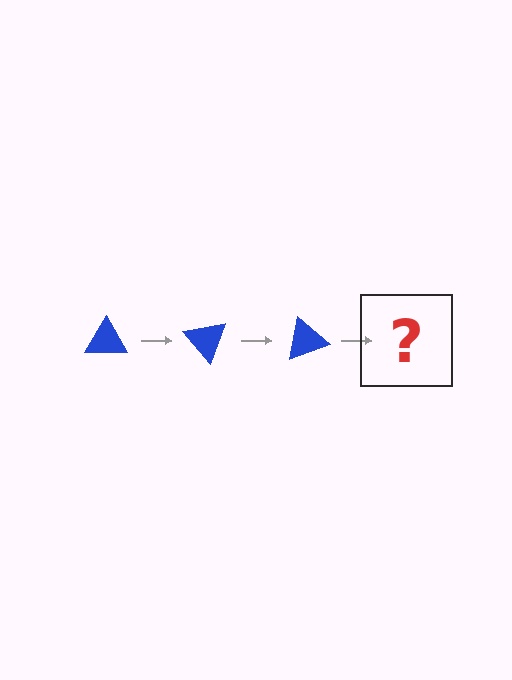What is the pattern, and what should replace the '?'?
The pattern is that the triangle rotates 50 degrees each step. The '?' should be a blue triangle rotated 150 degrees.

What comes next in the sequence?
The next element should be a blue triangle rotated 150 degrees.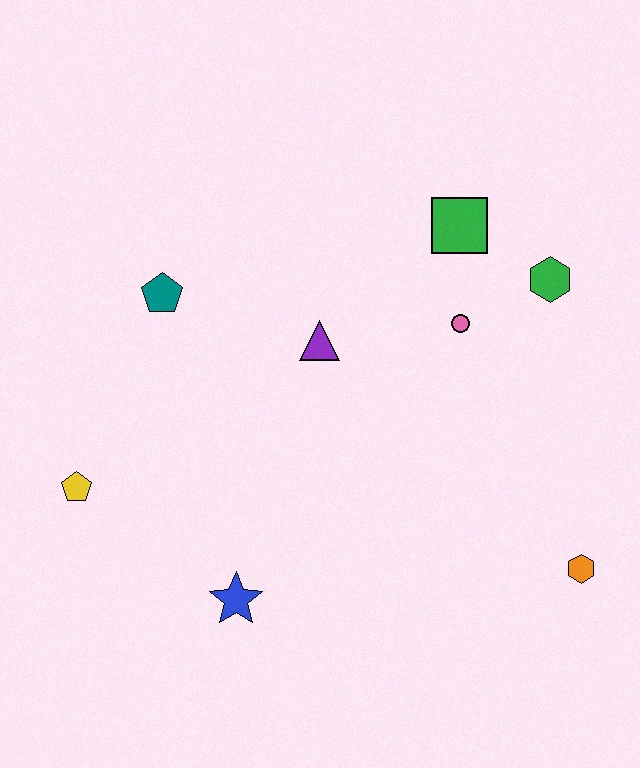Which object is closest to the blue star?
The yellow pentagon is closest to the blue star.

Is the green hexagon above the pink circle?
Yes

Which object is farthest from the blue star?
The green hexagon is farthest from the blue star.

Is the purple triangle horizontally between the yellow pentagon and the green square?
Yes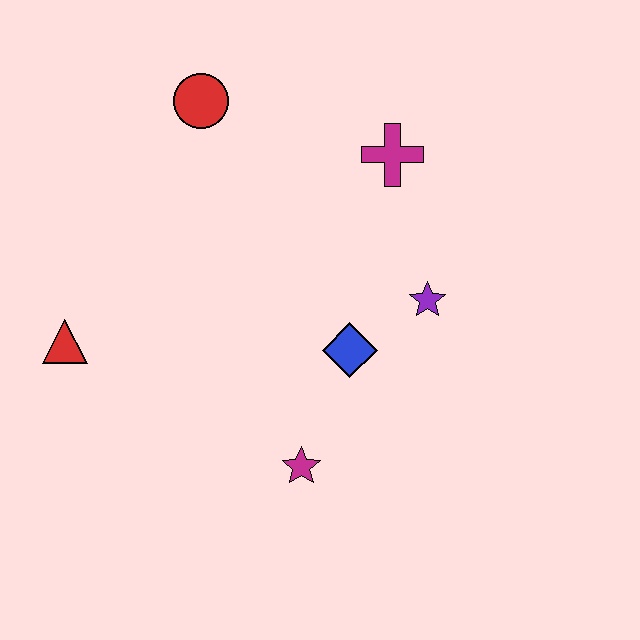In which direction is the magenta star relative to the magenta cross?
The magenta star is below the magenta cross.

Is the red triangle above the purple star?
No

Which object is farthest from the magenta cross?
The red triangle is farthest from the magenta cross.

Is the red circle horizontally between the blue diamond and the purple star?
No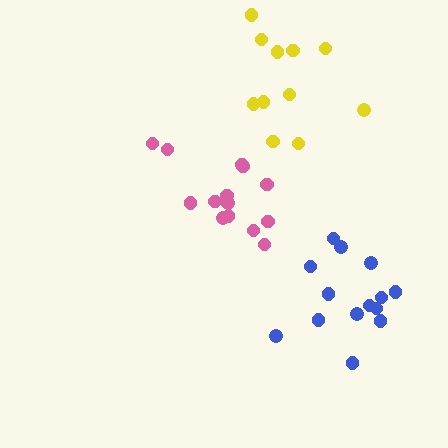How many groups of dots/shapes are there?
There are 3 groups.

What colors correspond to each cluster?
The clusters are colored: pink, blue, yellow.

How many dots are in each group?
Group 1: 15 dots, Group 2: 14 dots, Group 3: 11 dots (40 total).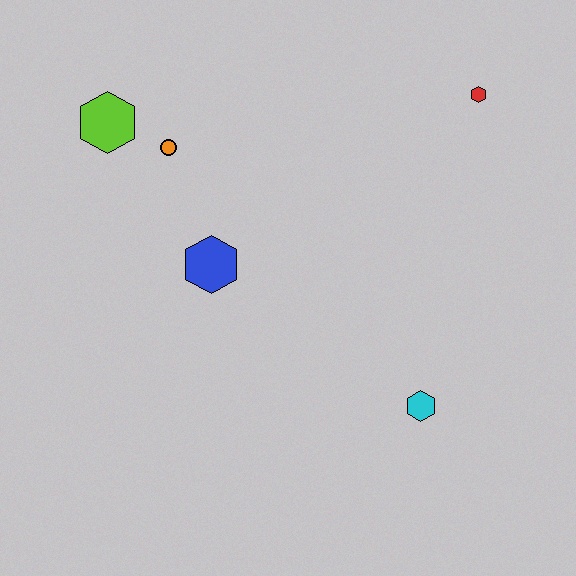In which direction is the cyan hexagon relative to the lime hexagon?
The cyan hexagon is to the right of the lime hexagon.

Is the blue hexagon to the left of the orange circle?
No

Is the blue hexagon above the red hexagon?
No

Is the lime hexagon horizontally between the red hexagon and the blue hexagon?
No